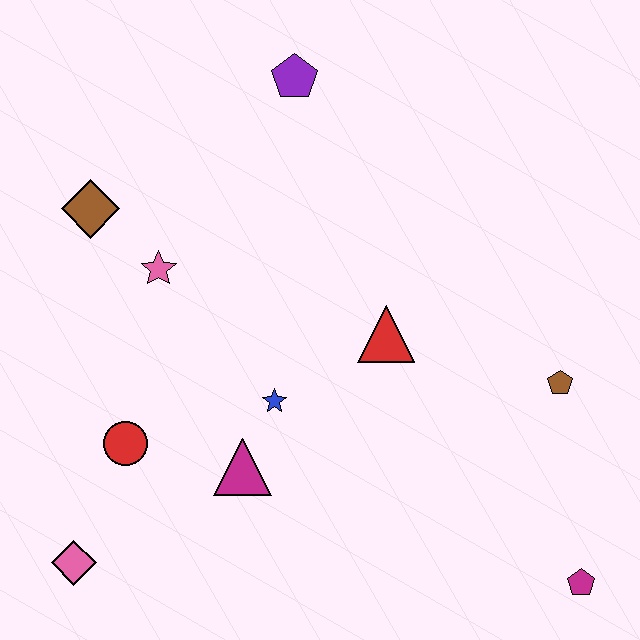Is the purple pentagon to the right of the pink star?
Yes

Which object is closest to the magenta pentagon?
The brown pentagon is closest to the magenta pentagon.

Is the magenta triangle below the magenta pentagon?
No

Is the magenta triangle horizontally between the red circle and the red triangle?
Yes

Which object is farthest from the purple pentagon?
The magenta pentagon is farthest from the purple pentagon.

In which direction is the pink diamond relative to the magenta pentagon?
The pink diamond is to the left of the magenta pentagon.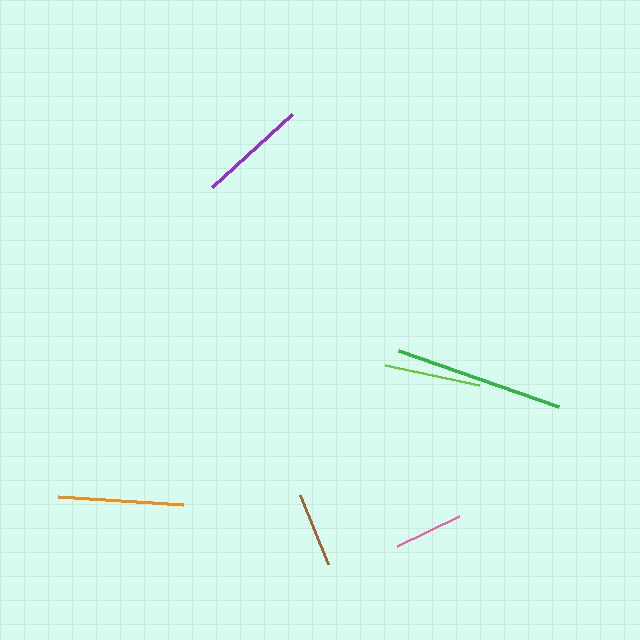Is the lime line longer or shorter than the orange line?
The orange line is longer than the lime line.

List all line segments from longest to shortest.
From longest to shortest: green, orange, purple, lime, brown, pink.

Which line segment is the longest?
The green line is the longest at approximately 169 pixels.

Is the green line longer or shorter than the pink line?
The green line is longer than the pink line.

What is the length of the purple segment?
The purple segment is approximately 108 pixels long.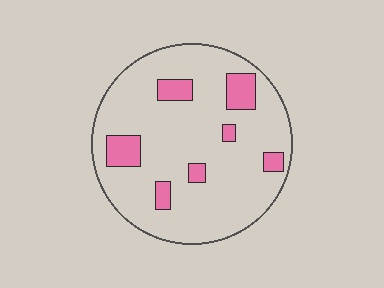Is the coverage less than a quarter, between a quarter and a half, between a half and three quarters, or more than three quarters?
Less than a quarter.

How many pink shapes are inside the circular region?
7.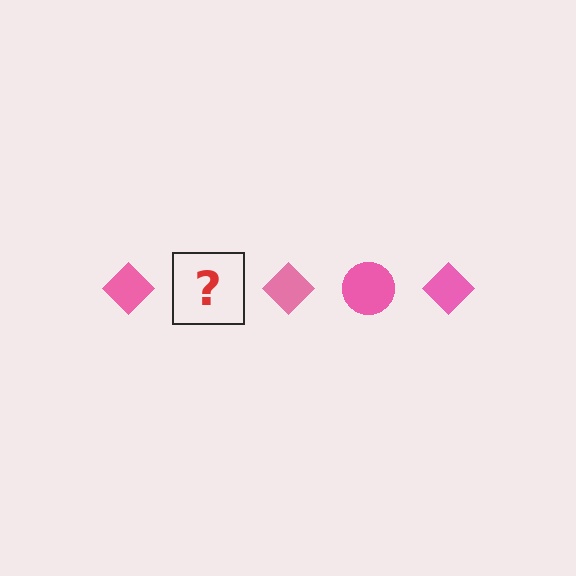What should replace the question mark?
The question mark should be replaced with a pink circle.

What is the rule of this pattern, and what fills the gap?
The rule is that the pattern cycles through diamond, circle shapes in pink. The gap should be filled with a pink circle.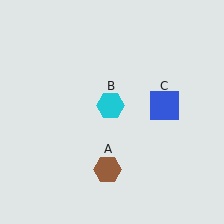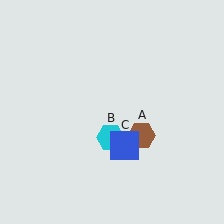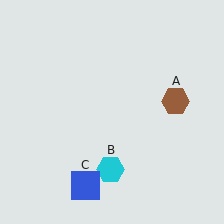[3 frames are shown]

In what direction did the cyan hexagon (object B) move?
The cyan hexagon (object B) moved down.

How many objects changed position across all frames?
3 objects changed position: brown hexagon (object A), cyan hexagon (object B), blue square (object C).